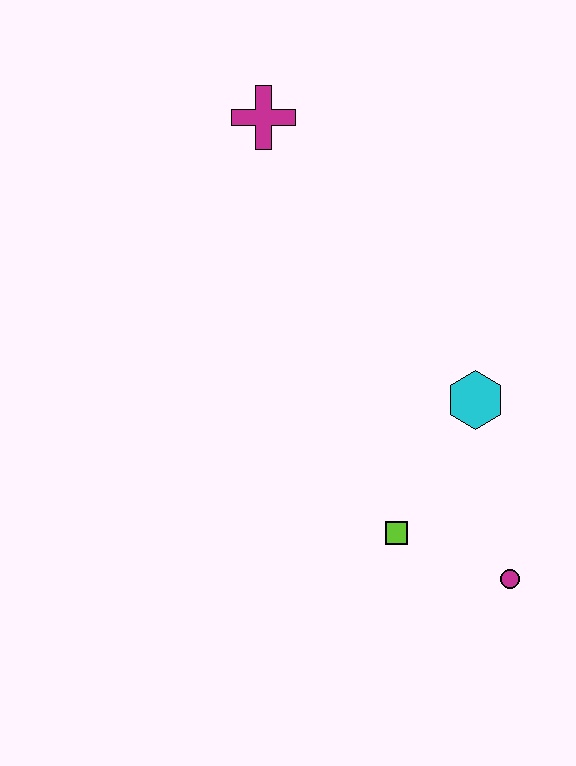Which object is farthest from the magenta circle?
The magenta cross is farthest from the magenta circle.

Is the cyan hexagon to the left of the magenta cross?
No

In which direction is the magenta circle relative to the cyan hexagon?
The magenta circle is below the cyan hexagon.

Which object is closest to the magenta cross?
The cyan hexagon is closest to the magenta cross.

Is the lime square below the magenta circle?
No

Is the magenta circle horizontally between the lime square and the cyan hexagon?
No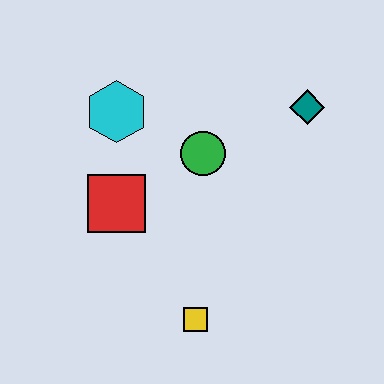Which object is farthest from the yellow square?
The teal diamond is farthest from the yellow square.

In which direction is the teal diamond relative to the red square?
The teal diamond is to the right of the red square.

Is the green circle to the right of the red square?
Yes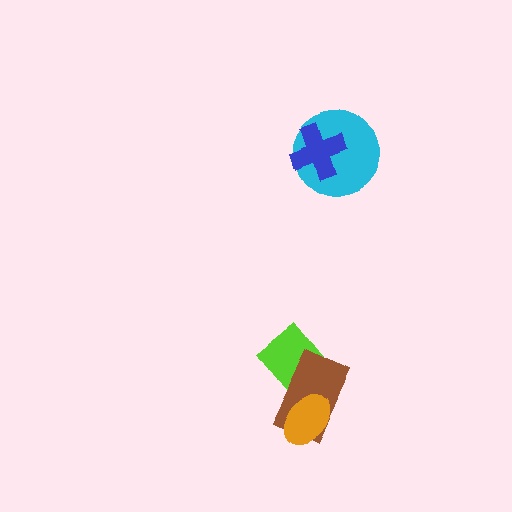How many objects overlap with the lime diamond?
1 object overlaps with the lime diamond.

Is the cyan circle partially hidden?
Yes, it is partially covered by another shape.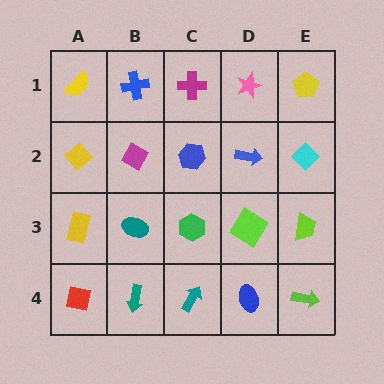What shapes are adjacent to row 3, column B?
A magenta diamond (row 2, column B), a teal arrow (row 4, column B), a yellow rectangle (row 3, column A), a green hexagon (row 3, column C).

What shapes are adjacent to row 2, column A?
A yellow semicircle (row 1, column A), a yellow rectangle (row 3, column A), a magenta diamond (row 2, column B).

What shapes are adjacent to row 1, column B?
A magenta diamond (row 2, column B), a yellow semicircle (row 1, column A), a magenta cross (row 1, column C).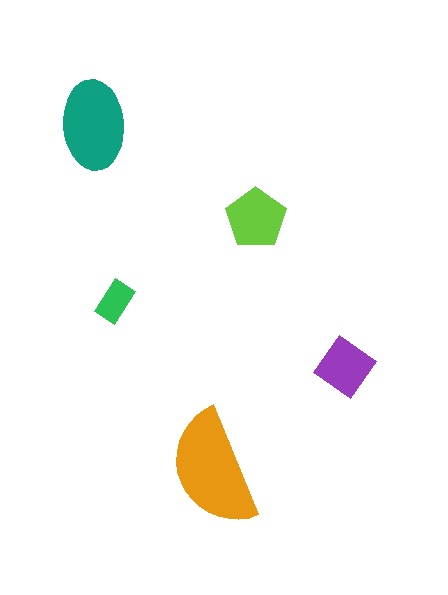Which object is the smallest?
The green rectangle.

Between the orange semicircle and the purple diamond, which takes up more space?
The orange semicircle.